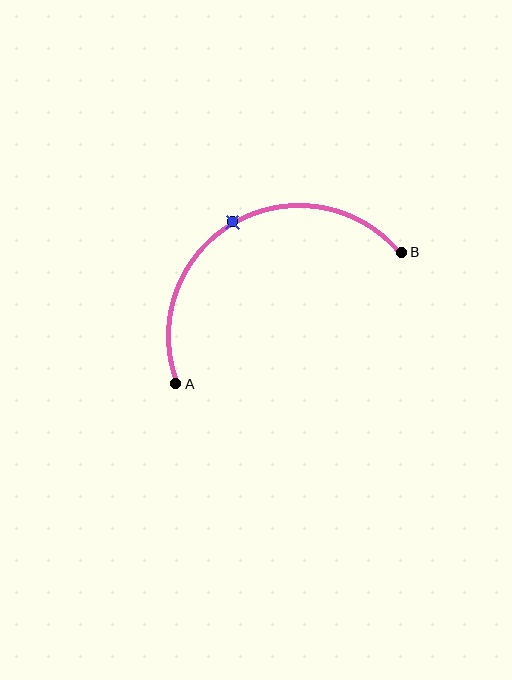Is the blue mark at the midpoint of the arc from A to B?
Yes. The blue mark lies on the arc at equal arc-length from both A and B — it is the arc midpoint.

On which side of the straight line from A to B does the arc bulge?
The arc bulges above the straight line connecting A and B.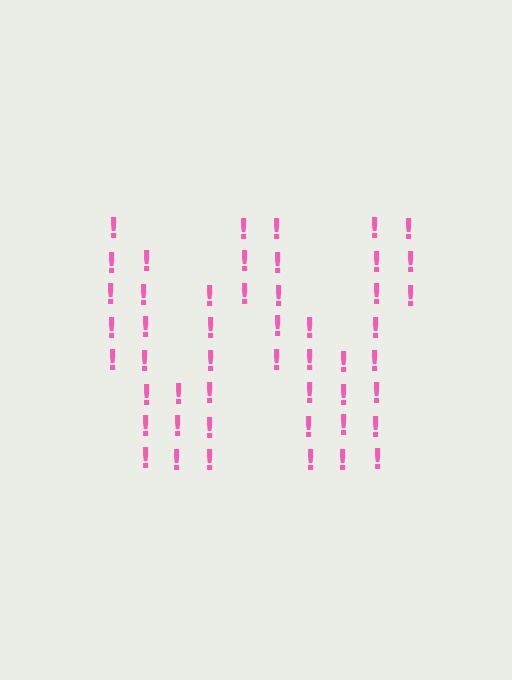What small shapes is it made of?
It is made of small exclamation marks.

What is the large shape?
The large shape is the letter W.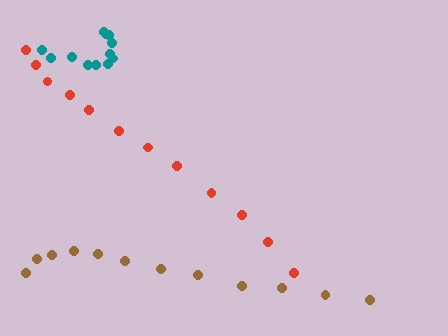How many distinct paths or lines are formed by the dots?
There are 3 distinct paths.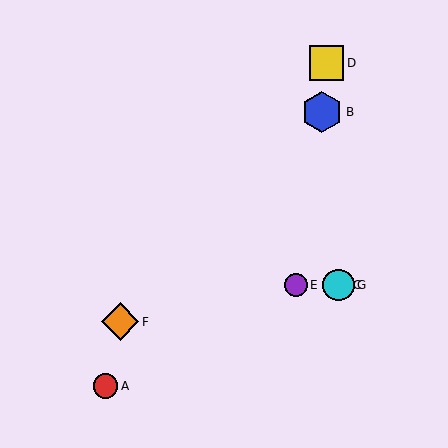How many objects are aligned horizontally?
3 objects (C, E, G) are aligned horizontally.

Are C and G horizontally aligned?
Yes, both are at y≈285.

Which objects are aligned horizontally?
Objects C, E, G are aligned horizontally.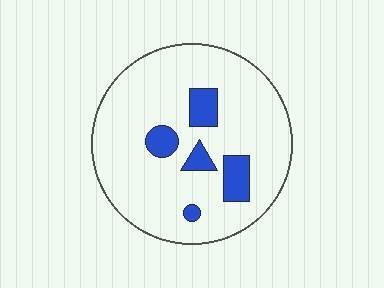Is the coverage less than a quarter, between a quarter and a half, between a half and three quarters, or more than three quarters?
Less than a quarter.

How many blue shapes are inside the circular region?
5.